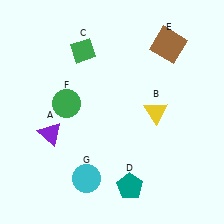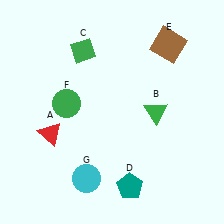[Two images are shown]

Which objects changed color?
A changed from purple to red. B changed from yellow to green.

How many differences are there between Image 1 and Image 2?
There are 2 differences between the two images.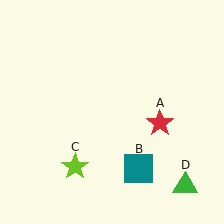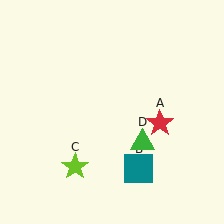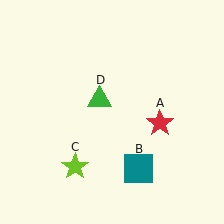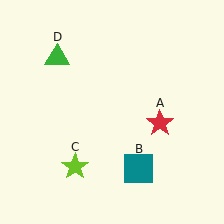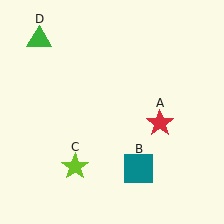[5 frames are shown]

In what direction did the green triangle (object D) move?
The green triangle (object D) moved up and to the left.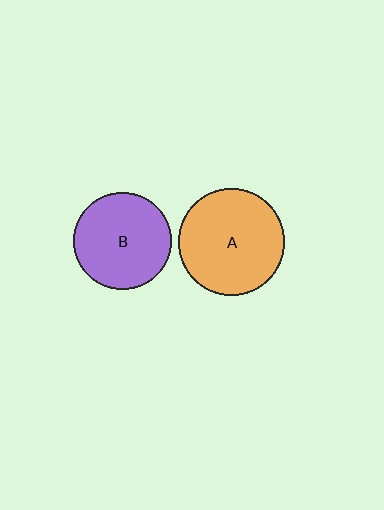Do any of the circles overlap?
No, none of the circles overlap.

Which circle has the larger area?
Circle A (orange).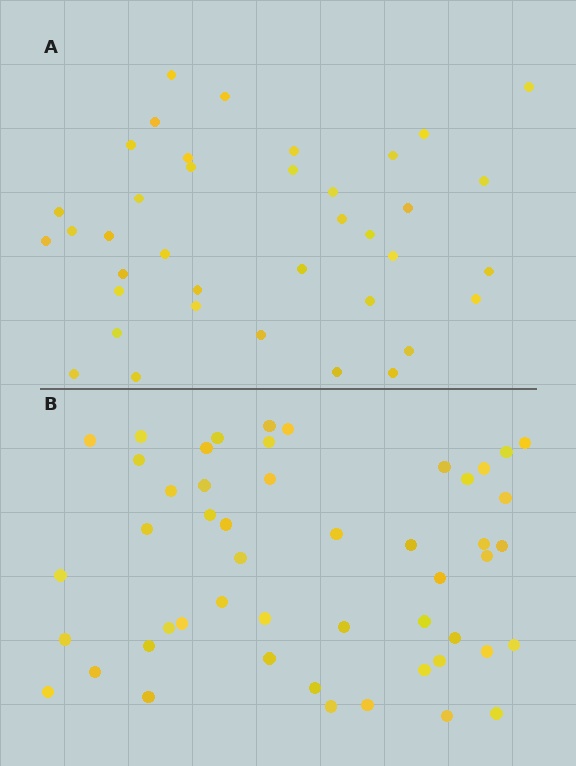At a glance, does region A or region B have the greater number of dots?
Region B (the bottom region) has more dots.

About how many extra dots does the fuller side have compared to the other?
Region B has roughly 12 or so more dots than region A.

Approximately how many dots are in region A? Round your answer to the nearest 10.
About 40 dots. (The exact count is 38, which rounds to 40.)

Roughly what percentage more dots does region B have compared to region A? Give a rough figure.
About 30% more.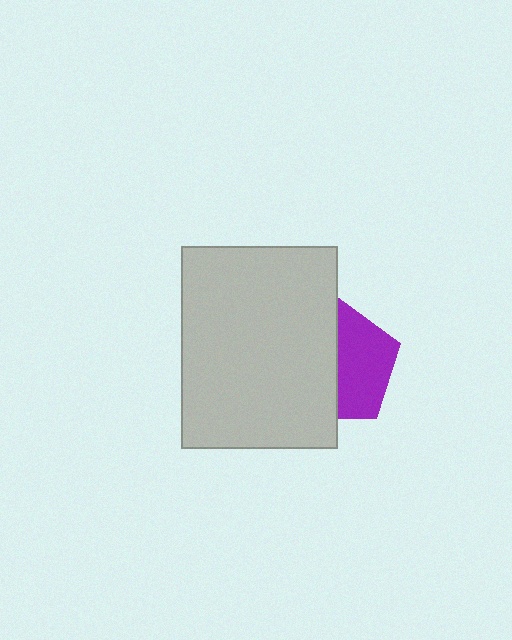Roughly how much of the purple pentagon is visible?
About half of it is visible (roughly 49%).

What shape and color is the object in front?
The object in front is a light gray rectangle.